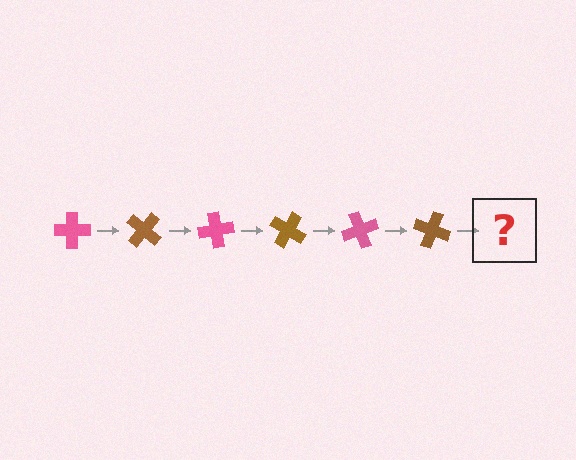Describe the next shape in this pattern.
It should be a pink cross, rotated 240 degrees from the start.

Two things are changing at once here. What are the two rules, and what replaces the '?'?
The two rules are that it rotates 40 degrees each step and the color cycles through pink and brown. The '?' should be a pink cross, rotated 240 degrees from the start.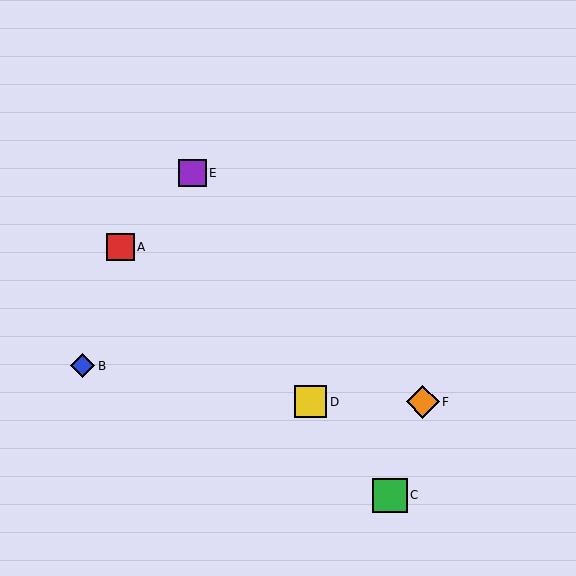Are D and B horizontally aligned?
No, D is at y≈402 and B is at y≈366.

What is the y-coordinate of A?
Object A is at y≈247.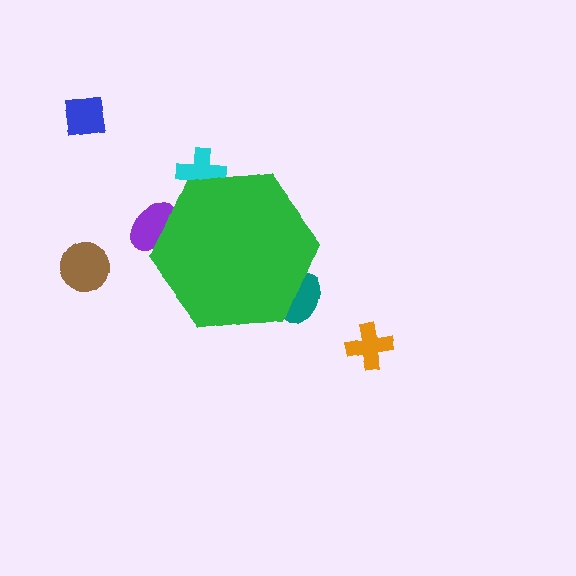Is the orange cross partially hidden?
No, the orange cross is fully visible.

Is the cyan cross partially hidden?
Yes, the cyan cross is partially hidden behind the green hexagon.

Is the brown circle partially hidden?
No, the brown circle is fully visible.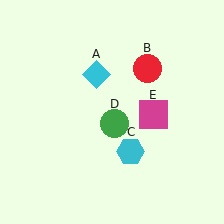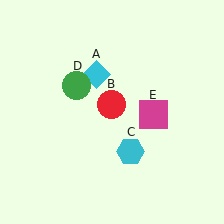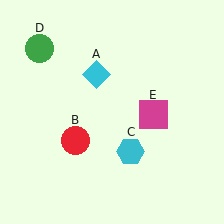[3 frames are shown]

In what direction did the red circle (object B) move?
The red circle (object B) moved down and to the left.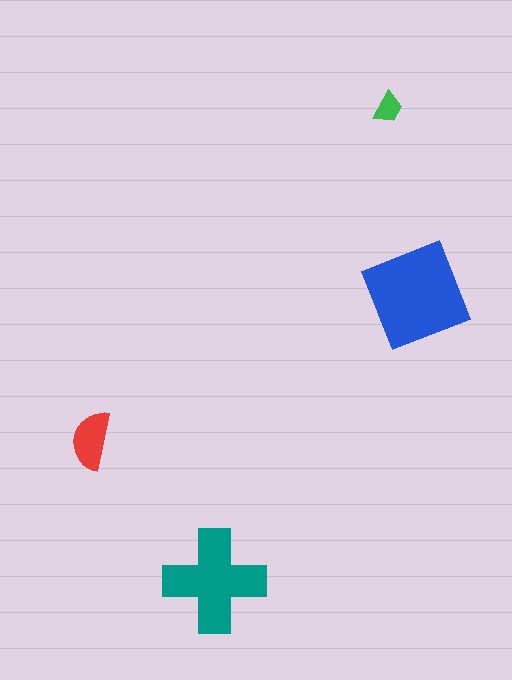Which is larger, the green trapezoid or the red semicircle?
The red semicircle.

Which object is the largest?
The blue diamond.